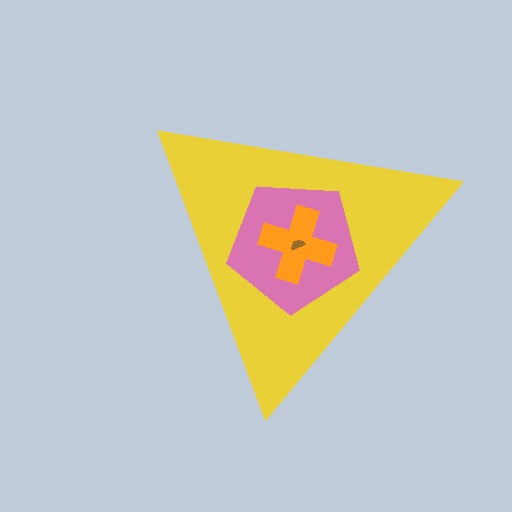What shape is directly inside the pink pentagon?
The orange cross.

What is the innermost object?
The brown semicircle.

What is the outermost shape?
The yellow triangle.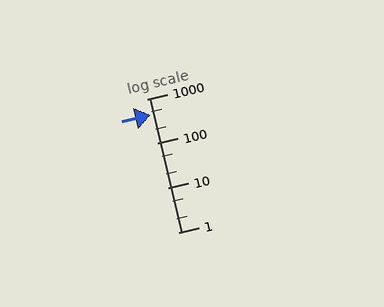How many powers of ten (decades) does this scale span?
The scale spans 3 decades, from 1 to 1000.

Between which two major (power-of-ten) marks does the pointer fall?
The pointer is between 100 and 1000.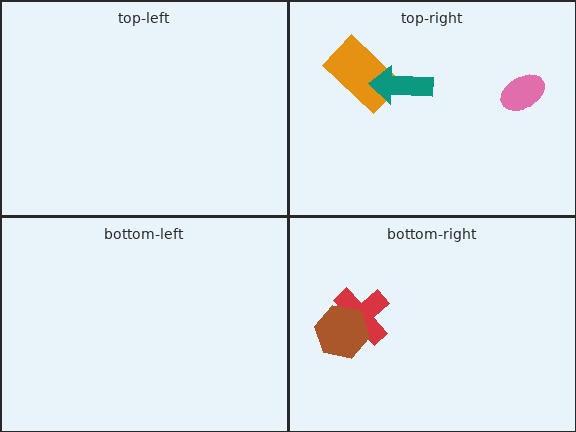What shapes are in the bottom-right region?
The red cross, the brown hexagon.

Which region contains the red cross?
The bottom-right region.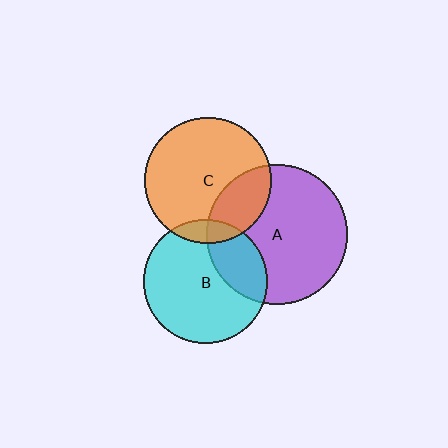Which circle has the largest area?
Circle A (purple).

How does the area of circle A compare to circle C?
Approximately 1.2 times.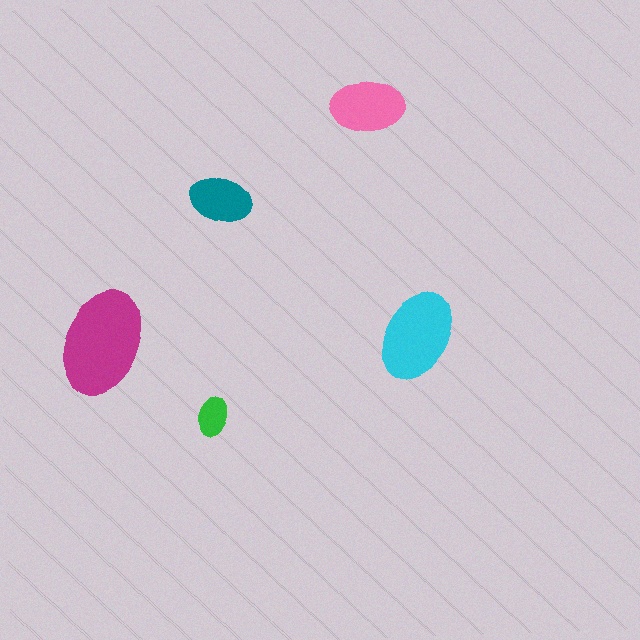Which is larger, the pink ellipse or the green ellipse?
The pink one.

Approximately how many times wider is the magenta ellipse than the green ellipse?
About 2.5 times wider.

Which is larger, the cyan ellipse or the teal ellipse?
The cyan one.